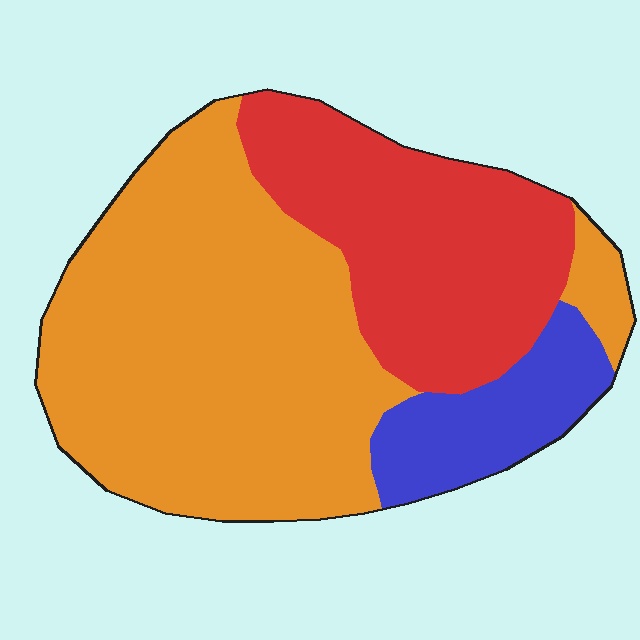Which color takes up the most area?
Orange, at roughly 55%.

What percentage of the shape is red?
Red takes up about one third (1/3) of the shape.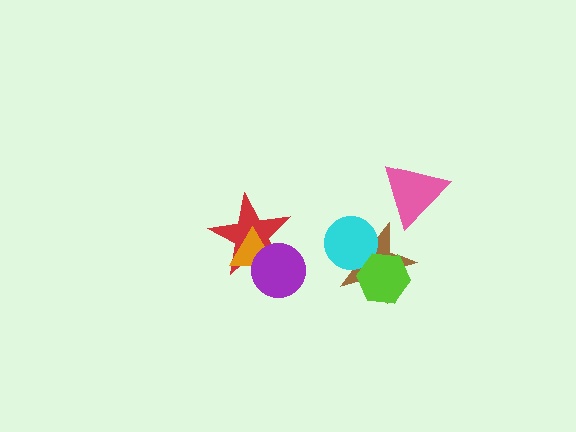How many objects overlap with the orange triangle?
2 objects overlap with the orange triangle.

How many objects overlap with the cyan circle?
2 objects overlap with the cyan circle.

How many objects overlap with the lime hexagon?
2 objects overlap with the lime hexagon.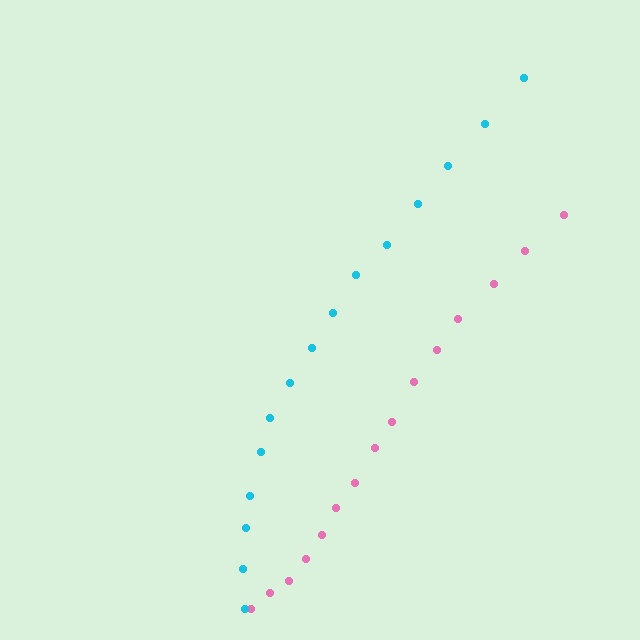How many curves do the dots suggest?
There are 2 distinct paths.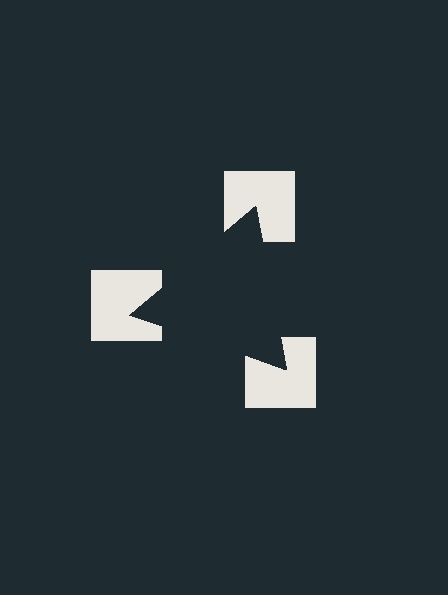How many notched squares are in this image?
There are 3 — one at each vertex of the illusory triangle.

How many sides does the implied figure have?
3 sides.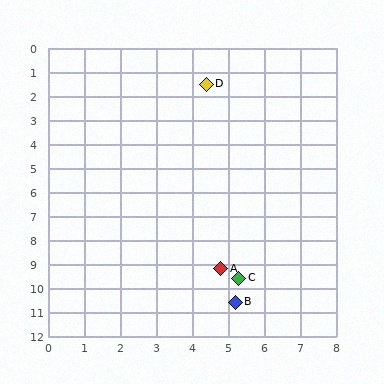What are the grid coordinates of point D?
Point D is at approximately (4.4, 1.5).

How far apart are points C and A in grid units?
Points C and A are about 0.6 grid units apart.